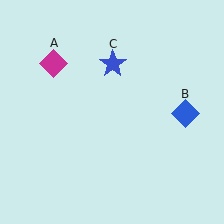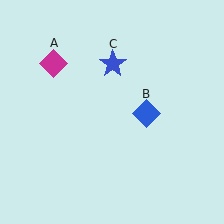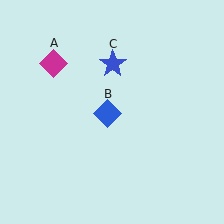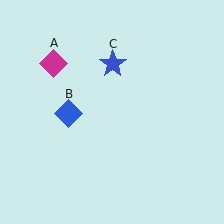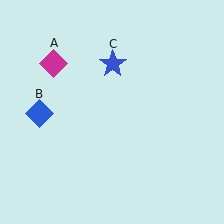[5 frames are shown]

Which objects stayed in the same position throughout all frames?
Magenta diamond (object A) and blue star (object C) remained stationary.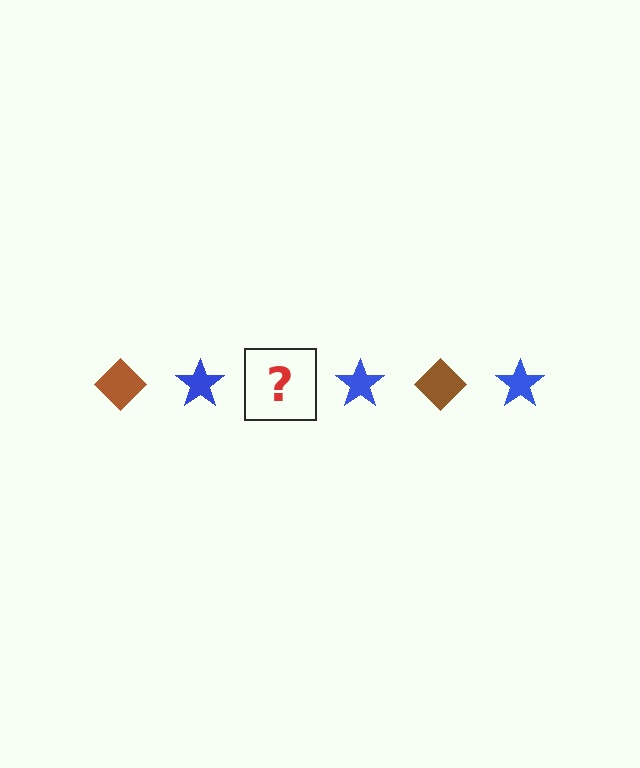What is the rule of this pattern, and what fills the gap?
The rule is that the pattern alternates between brown diamond and blue star. The gap should be filled with a brown diamond.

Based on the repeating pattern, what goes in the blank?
The blank should be a brown diamond.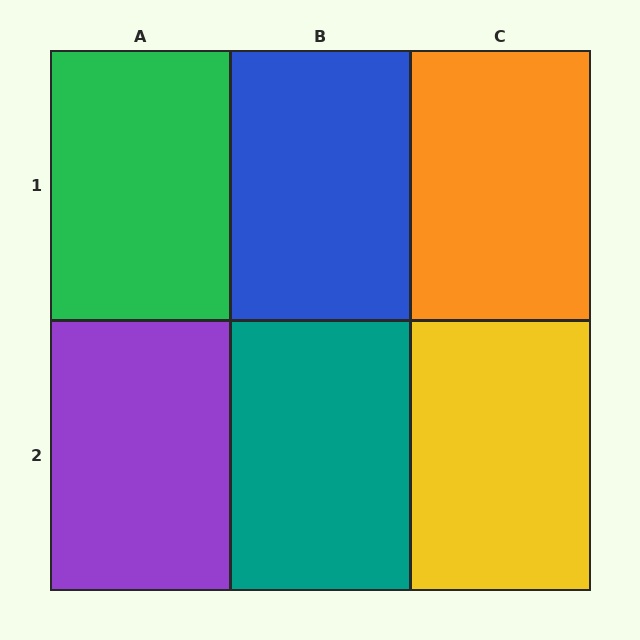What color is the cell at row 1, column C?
Orange.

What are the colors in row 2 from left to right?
Purple, teal, yellow.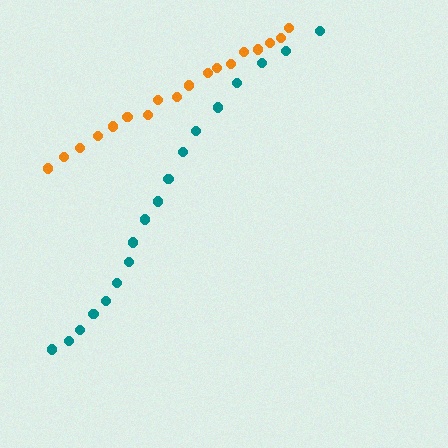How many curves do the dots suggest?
There are 2 distinct paths.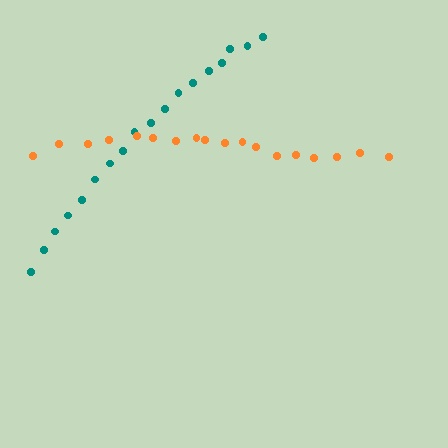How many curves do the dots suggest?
There are 2 distinct paths.